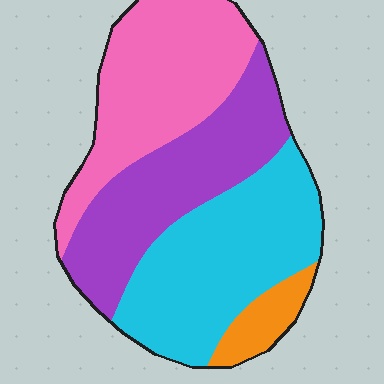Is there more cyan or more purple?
Cyan.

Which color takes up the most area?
Cyan, at roughly 35%.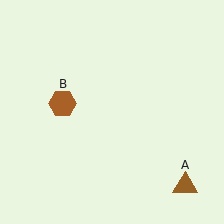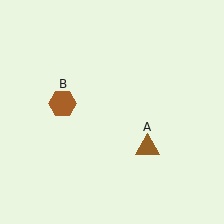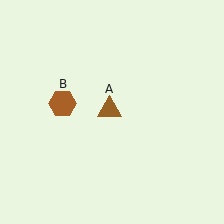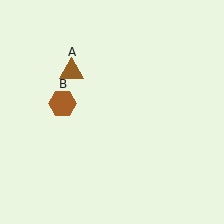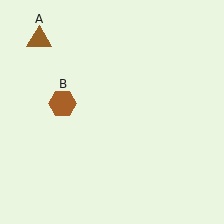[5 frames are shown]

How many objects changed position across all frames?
1 object changed position: brown triangle (object A).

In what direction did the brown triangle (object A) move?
The brown triangle (object A) moved up and to the left.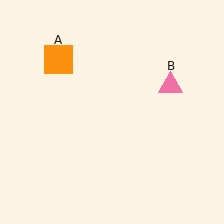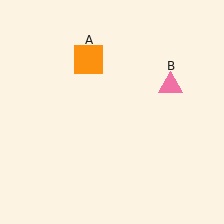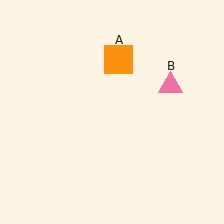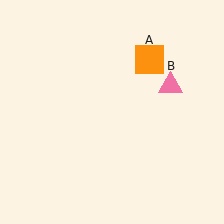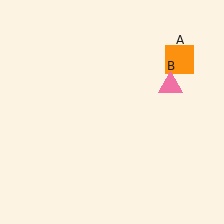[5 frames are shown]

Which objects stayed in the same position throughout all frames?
Pink triangle (object B) remained stationary.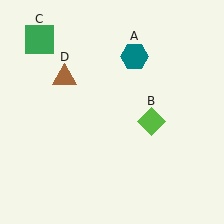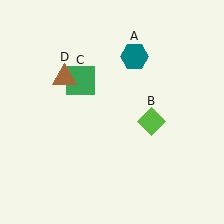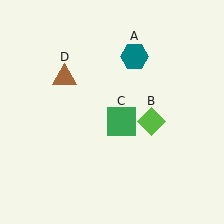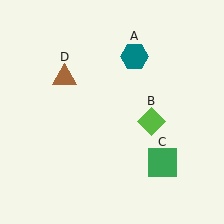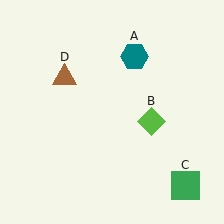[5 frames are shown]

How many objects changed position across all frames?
1 object changed position: green square (object C).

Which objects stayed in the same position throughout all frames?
Teal hexagon (object A) and lime diamond (object B) and brown triangle (object D) remained stationary.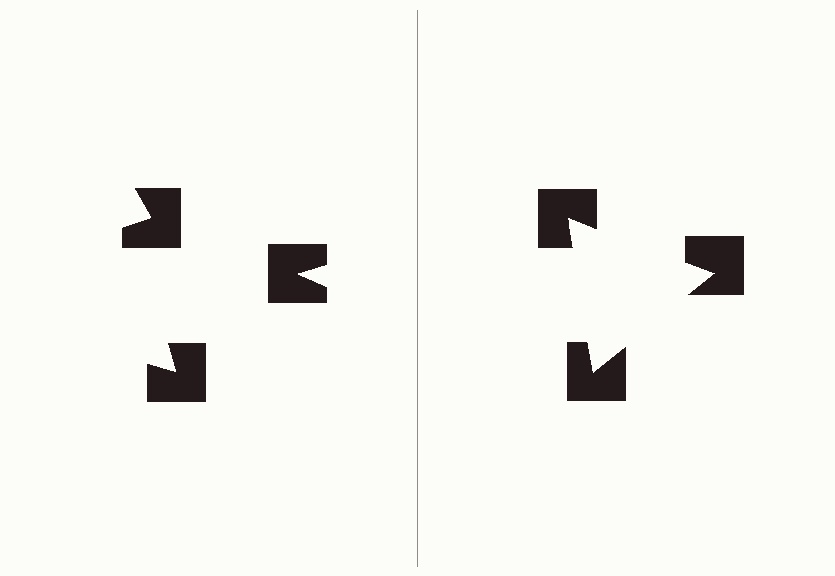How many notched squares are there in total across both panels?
6 — 3 on each side.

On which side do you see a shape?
An illusory triangle appears on the right side. On the left side the wedge cuts are rotated, so no coherent shape forms.